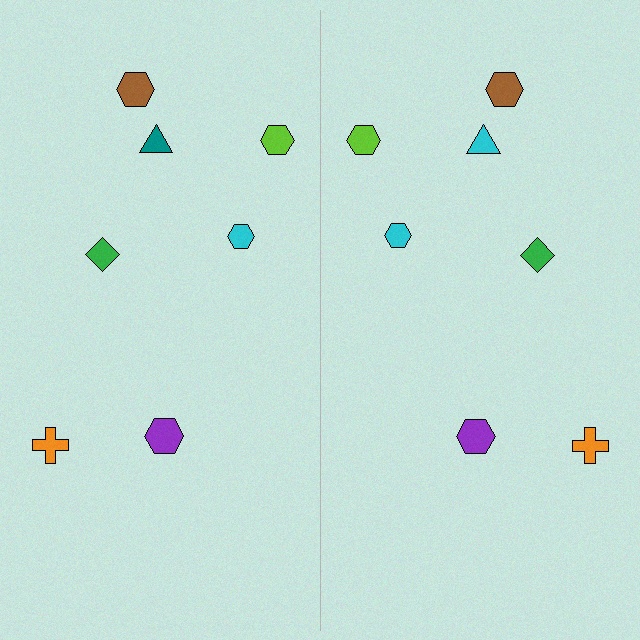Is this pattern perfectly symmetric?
No, the pattern is not perfectly symmetric. The cyan triangle on the right side breaks the symmetry — its mirror counterpart is teal.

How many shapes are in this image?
There are 14 shapes in this image.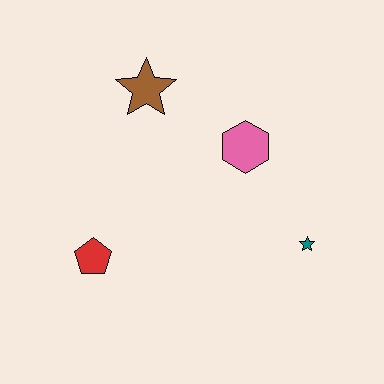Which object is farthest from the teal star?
The brown star is farthest from the teal star.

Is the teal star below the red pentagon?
No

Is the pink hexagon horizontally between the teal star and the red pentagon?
Yes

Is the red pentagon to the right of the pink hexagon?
No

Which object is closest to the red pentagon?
The brown star is closest to the red pentagon.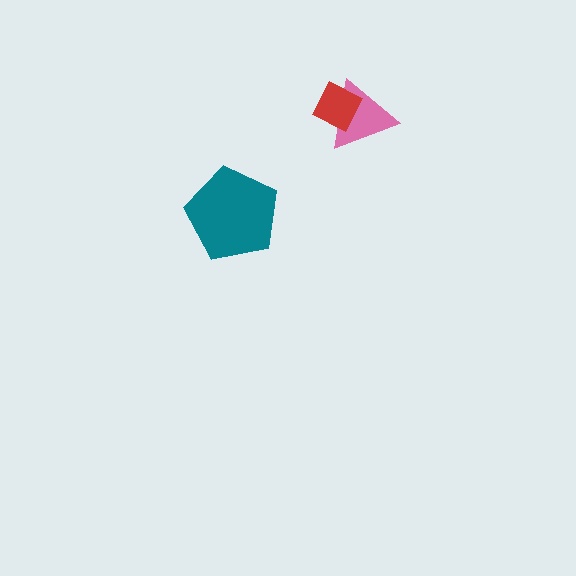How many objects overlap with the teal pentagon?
0 objects overlap with the teal pentagon.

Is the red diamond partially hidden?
No, no other shape covers it.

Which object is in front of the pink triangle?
The red diamond is in front of the pink triangle.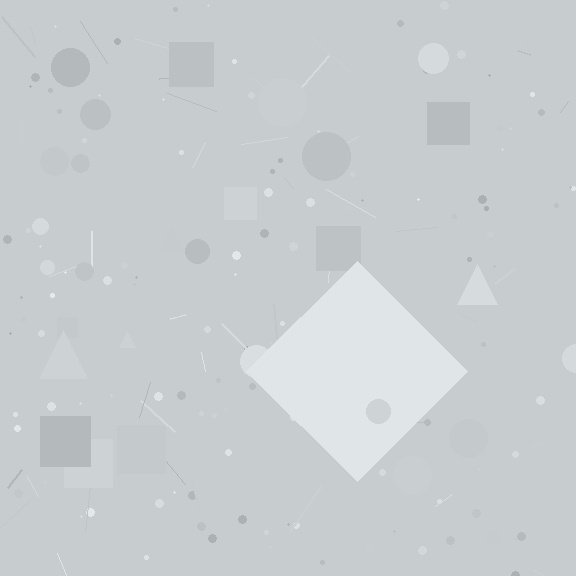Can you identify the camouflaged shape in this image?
The camouflaged shape is a diamond.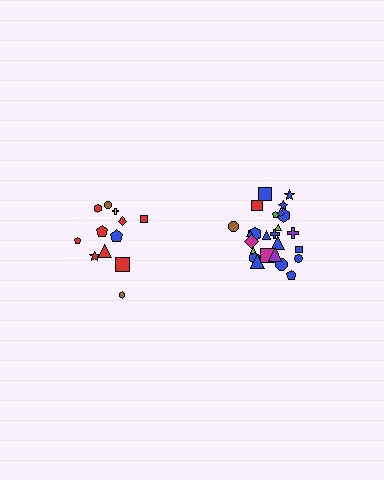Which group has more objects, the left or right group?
The right group.